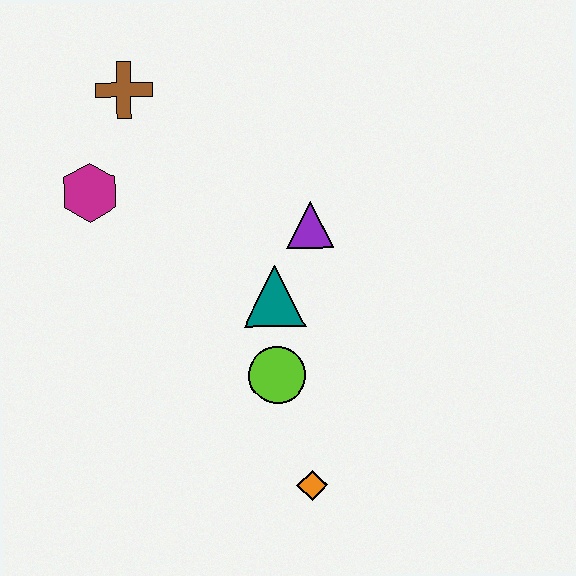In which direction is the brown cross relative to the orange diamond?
The brown cross is above the orange diamond.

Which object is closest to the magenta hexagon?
The brown cross is closest to the magenta hexagon.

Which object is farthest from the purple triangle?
The orange diamond is farthest from the purple triangle.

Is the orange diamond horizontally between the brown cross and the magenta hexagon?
No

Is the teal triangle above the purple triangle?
No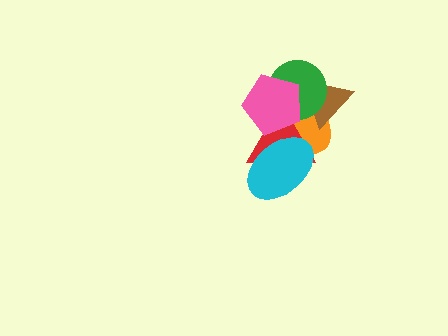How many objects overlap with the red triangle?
5 objects overlap with the red triangle.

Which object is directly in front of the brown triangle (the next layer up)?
The green circle is directly in front of the brown triangle.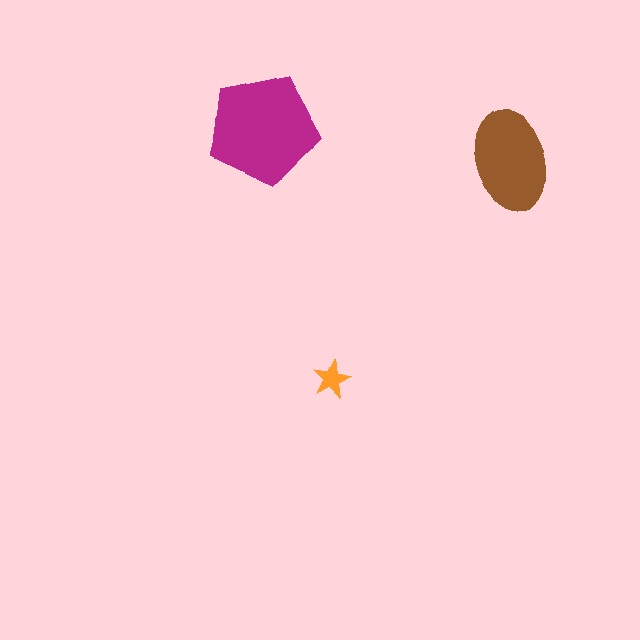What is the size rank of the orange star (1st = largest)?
3rd.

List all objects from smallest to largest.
The orange star, the brown ellipse, the magenta pentagon.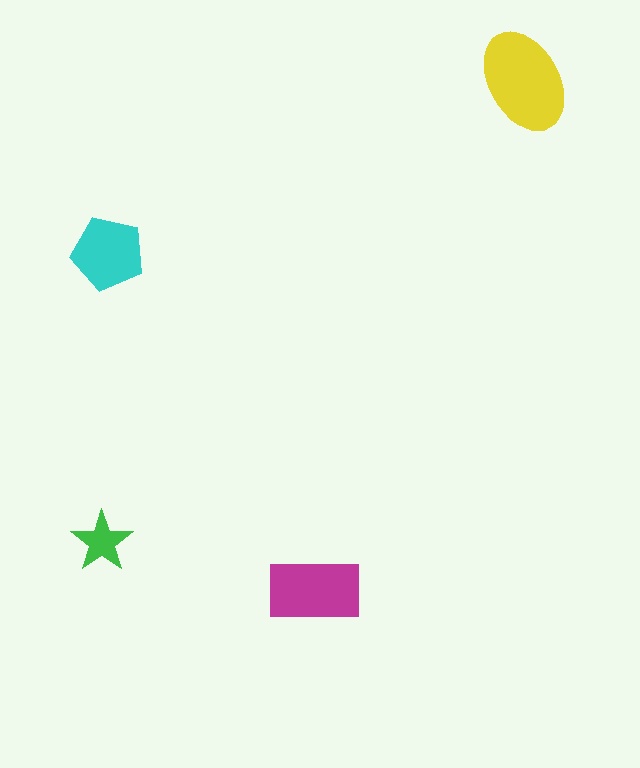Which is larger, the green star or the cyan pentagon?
The cyan pentagon.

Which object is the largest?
The yellow ellipse.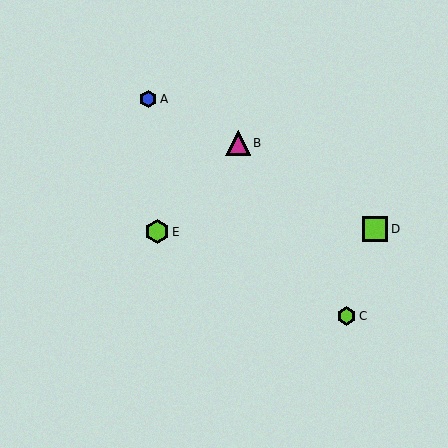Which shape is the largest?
The lime square (labeled D) is the largest.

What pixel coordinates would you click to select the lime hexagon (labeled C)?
Click at (347, 316) to select the lime hexagon C.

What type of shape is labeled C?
Shape C is a lime hexagon.